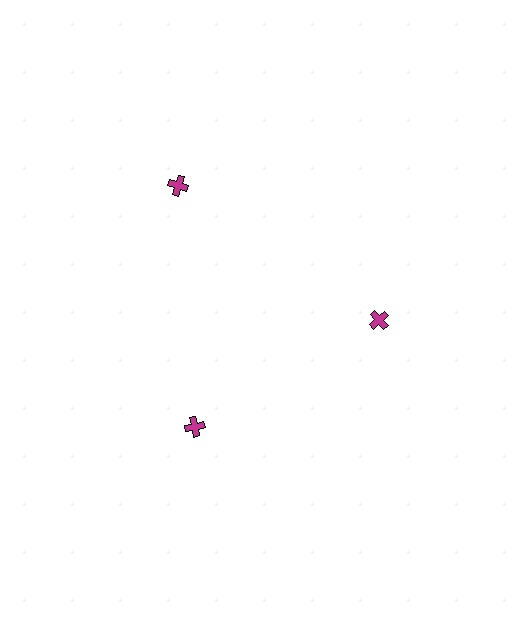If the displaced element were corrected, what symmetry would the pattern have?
It would have 3-fold rotational symmetry — the pattern would map onto itself every 120 degrees.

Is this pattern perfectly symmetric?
No. The 3 magenta crosses are arranged in a ring, but one element near the 11 o'clock position is pushed outward from the center, breaking the 3-fold rotational symmetry.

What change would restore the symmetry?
The symmetry would be restored by moving it inward, back onto the ring so that all 3 crosses sit at equal angles and equal distance from the center.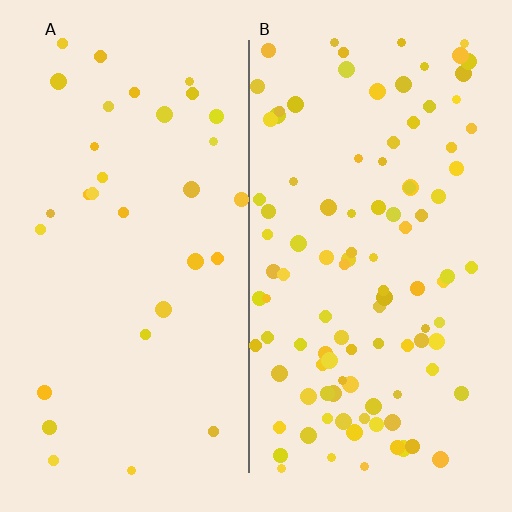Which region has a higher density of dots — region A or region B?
B (the right).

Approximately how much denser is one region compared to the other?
Approximately 3.2× — region B over region A.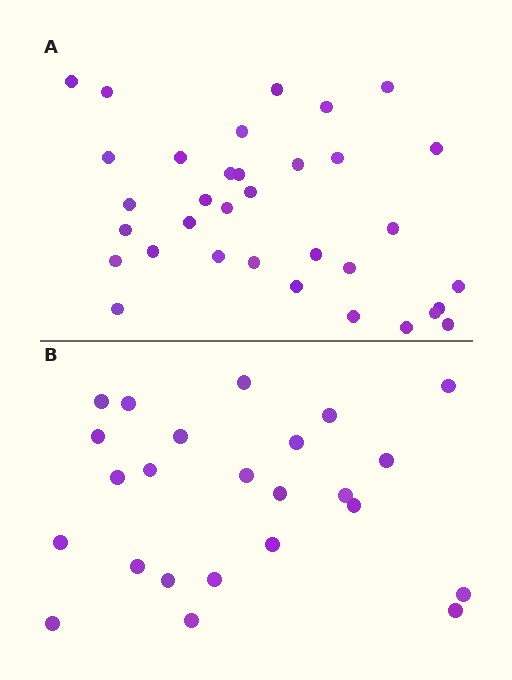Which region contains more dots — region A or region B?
Region A (the top region) has more dots.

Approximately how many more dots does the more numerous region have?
Region A has roughly 10 or so more dots than region B.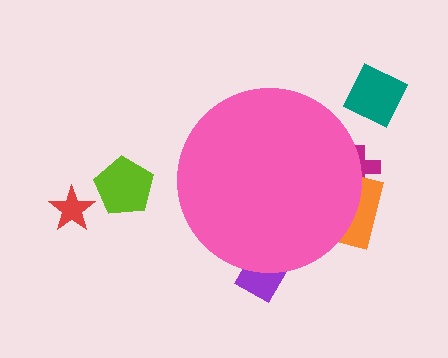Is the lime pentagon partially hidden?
No, the lime pentagon is fully visible.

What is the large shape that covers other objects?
A pink circle.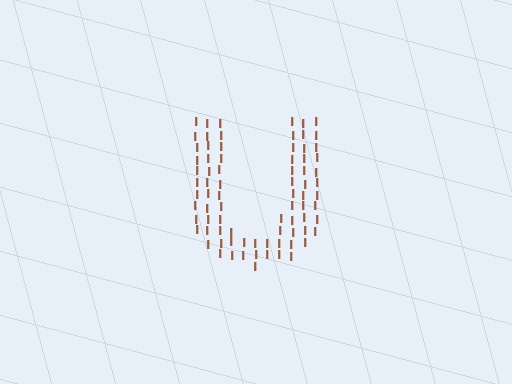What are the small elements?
The small elements are letter I's.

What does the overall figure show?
The overall figure shows the letter U.